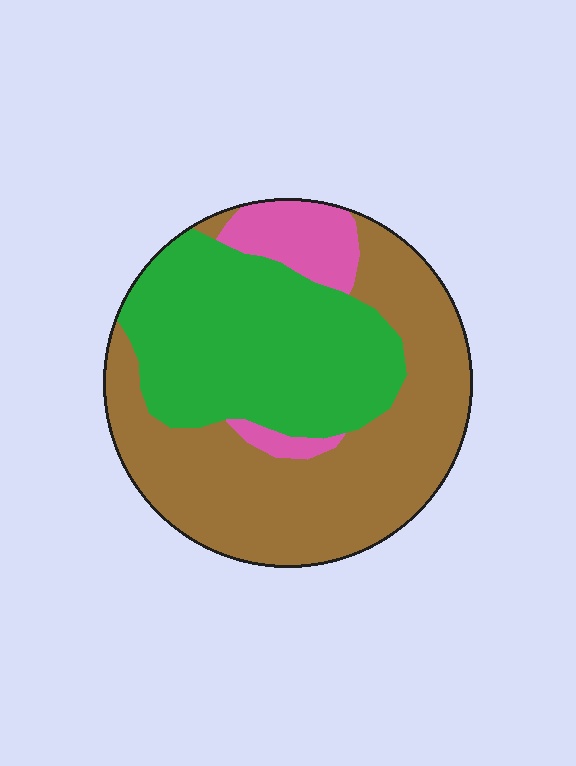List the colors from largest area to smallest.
From largest to smallest: brown, green, pink.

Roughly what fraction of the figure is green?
Green takes up about two fifths (2/5) of the figure.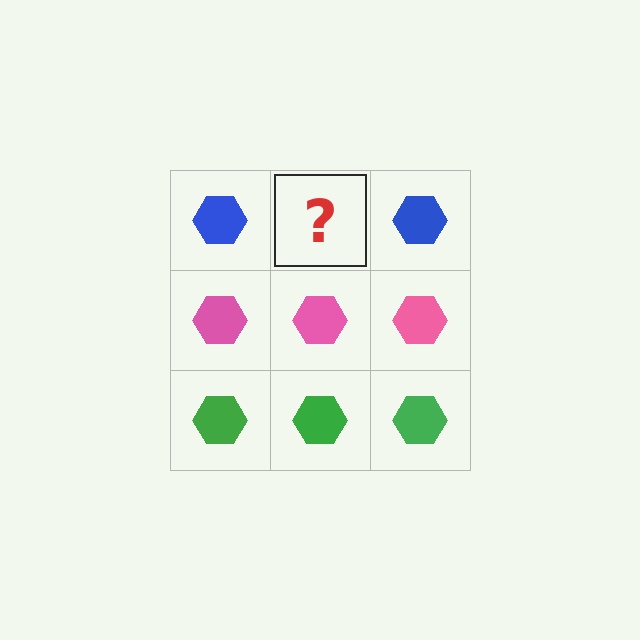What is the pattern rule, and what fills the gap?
The rule is that each row has a consistent color. The gap should be filled with a blue hexagon.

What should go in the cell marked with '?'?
The missing cell should contain a blue hexagon.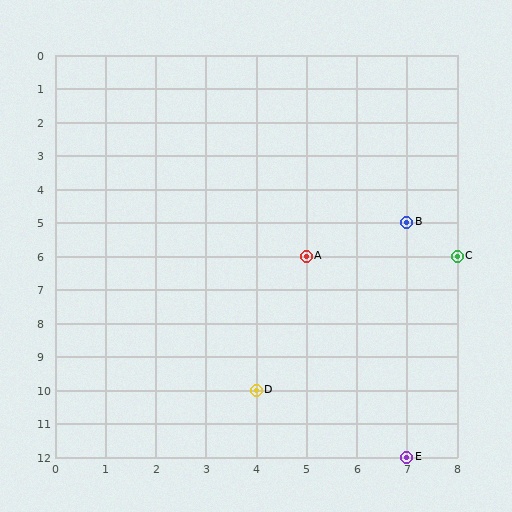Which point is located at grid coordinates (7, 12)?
Point E is at (7, 12).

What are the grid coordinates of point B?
Point B is at grid coordinates (7, 5).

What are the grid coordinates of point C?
Point C is at grid coordinates (8, 6).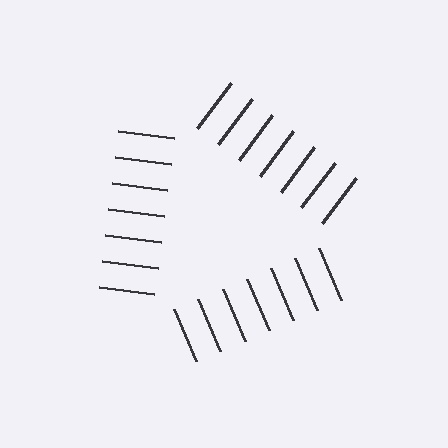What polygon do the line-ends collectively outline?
An illusory triangle — the line segments terminate on its edges but no continuous stroke is drawn.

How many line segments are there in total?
21 — 7 along each of the 3 edges.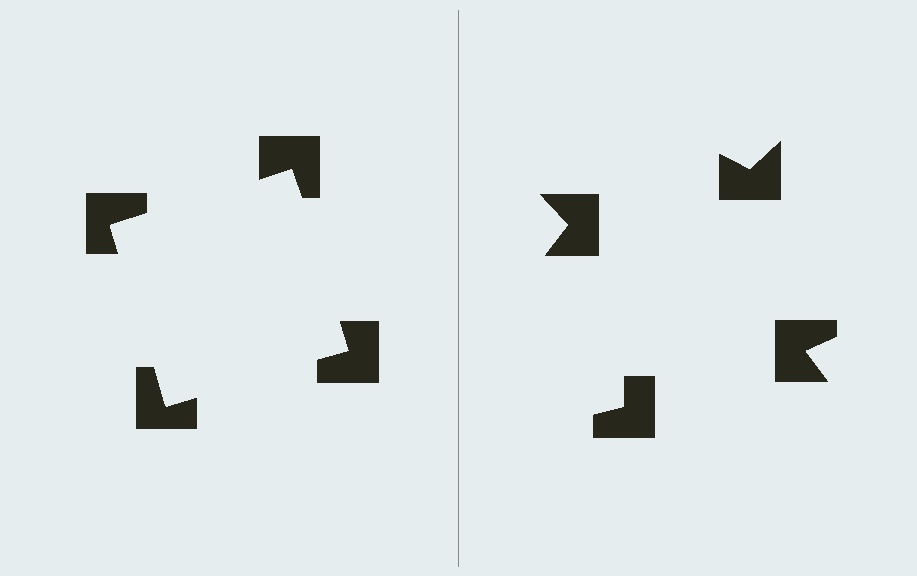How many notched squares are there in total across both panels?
8 — 4 on each side.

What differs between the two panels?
The notched squares are positioned identically on both sides; only the wedge orientations differ. On the left they align to a square; on the right they are misaligned.